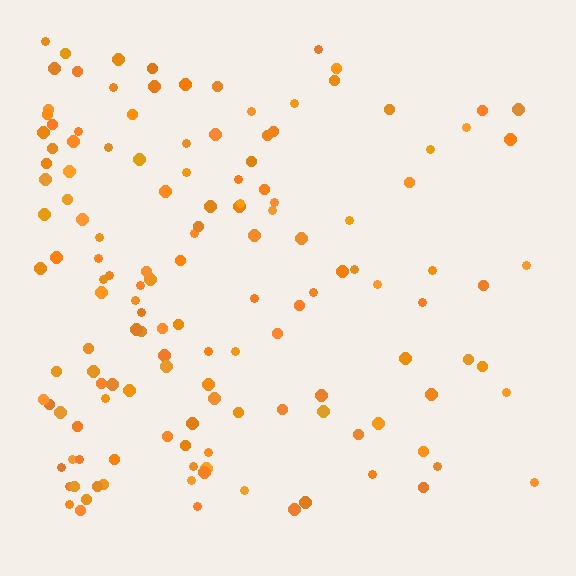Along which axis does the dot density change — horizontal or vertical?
Horizontal.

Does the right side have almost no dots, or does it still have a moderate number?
Still a moderate number, just noticeably fewer than the left.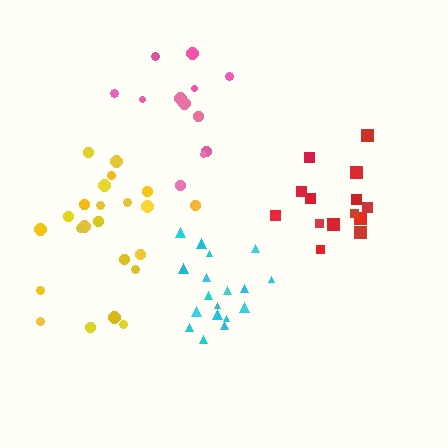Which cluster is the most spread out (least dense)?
Yellow.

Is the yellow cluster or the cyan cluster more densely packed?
Cyan.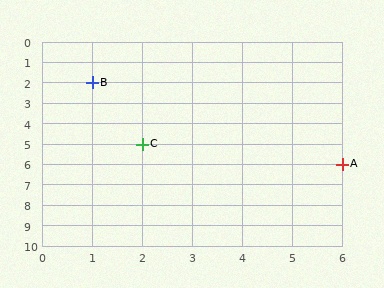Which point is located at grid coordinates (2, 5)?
Point C is at (2, 5).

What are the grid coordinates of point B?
Point B is at grid coordinates (1, 2).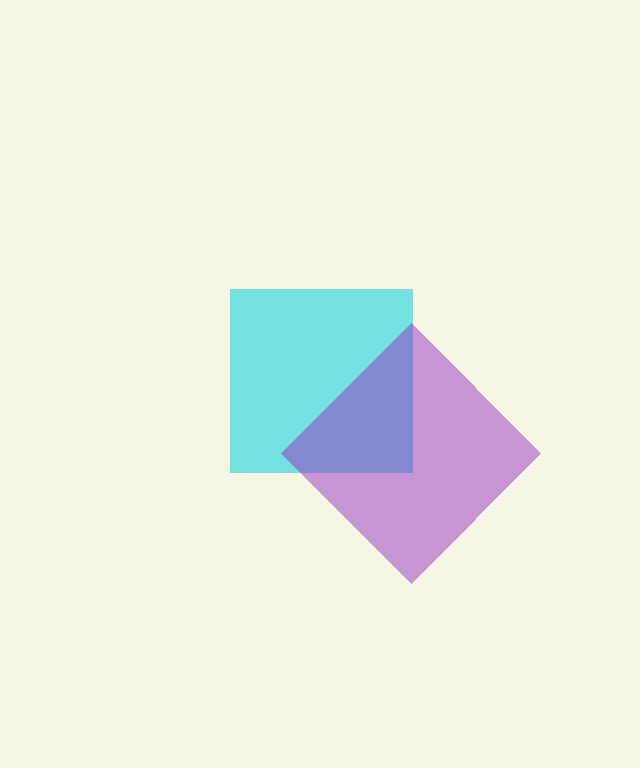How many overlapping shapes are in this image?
There are 2 overlapping shapes in the image.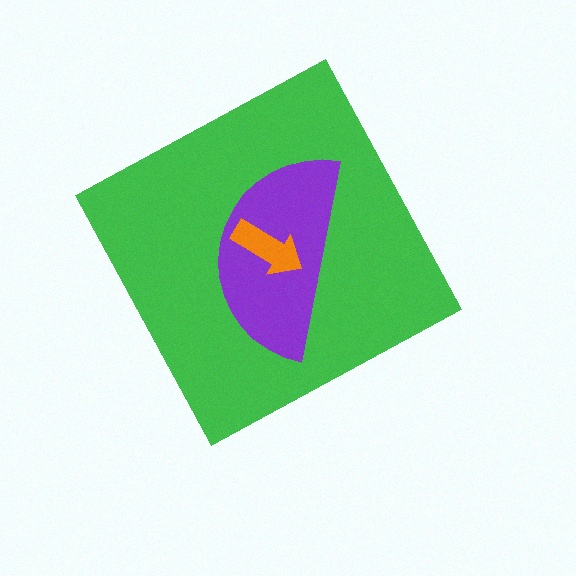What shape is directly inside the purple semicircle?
The orange arrow.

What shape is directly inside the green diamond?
The purple semicircle.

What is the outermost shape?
The green diamond.